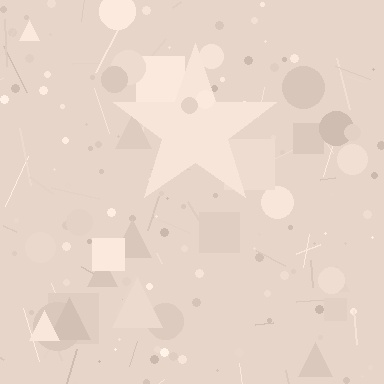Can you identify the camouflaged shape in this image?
The camouflaged shape is a star.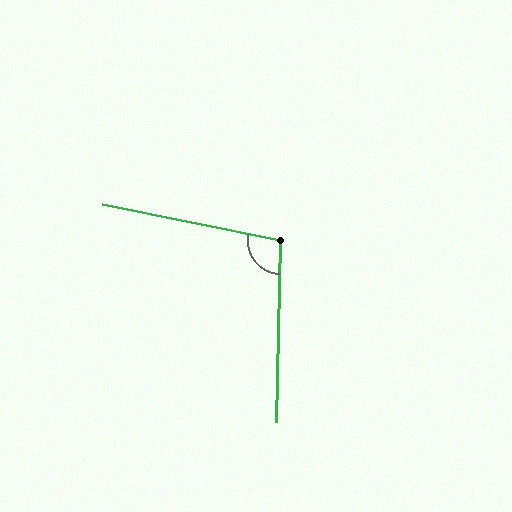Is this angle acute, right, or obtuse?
It is obtuse.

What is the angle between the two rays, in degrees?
Approximately 100 degrees.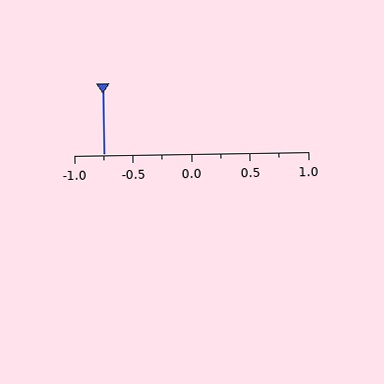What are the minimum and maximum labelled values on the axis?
The axis runs from -1.0 to 1.0.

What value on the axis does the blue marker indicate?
The marker indicates approximately -0.75.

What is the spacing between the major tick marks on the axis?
The major ticks are spaced 0.5 apart.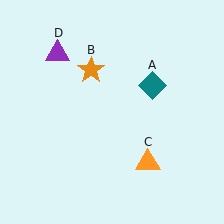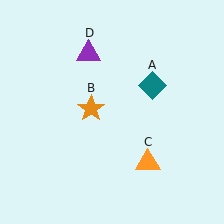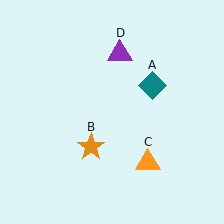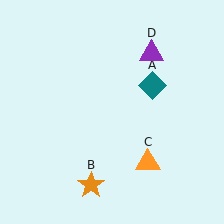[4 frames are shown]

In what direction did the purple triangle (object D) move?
The purple triangle (object D) moved right.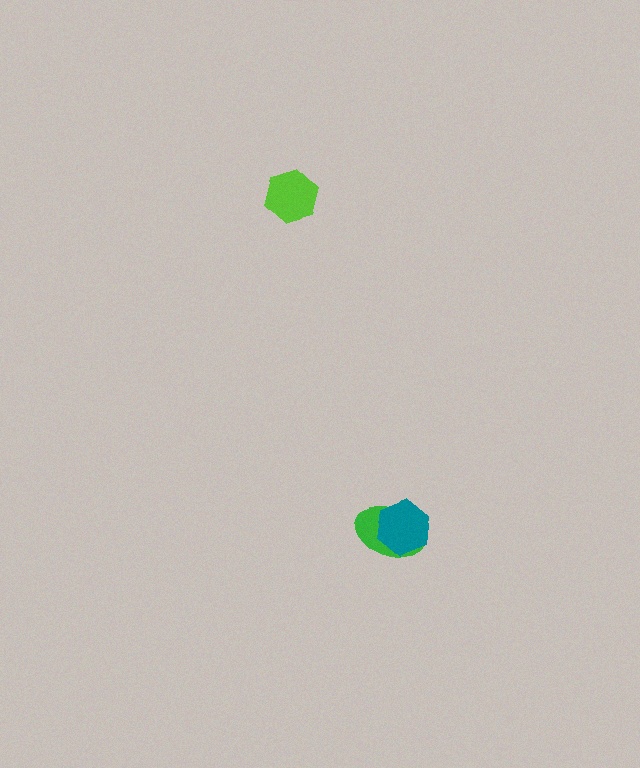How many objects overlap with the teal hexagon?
1 object overlaps with the teal hexagon.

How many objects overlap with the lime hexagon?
0 objects overlap with the lime hexagon.